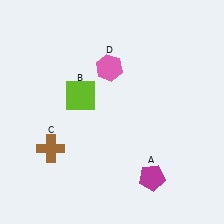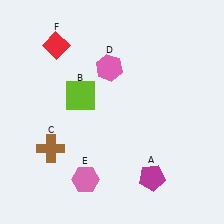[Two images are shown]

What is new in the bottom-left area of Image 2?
A pink hexagon (E) was added in the bottom-left area of Image 2.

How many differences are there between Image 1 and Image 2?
There are 2 differences between the two images.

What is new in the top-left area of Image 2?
A red diamond (F) was added in the top-left area of Image 2.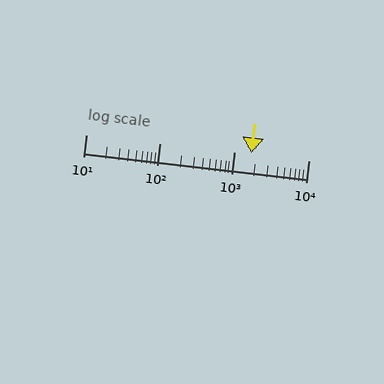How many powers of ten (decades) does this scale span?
The scale spans 3 decades, from 10 to 10000.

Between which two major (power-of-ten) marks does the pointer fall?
The pointer is between 1000 and 10000.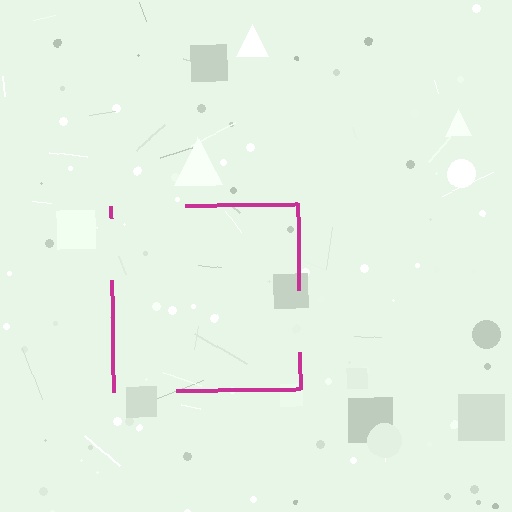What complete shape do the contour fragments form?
The contour fragments form a square.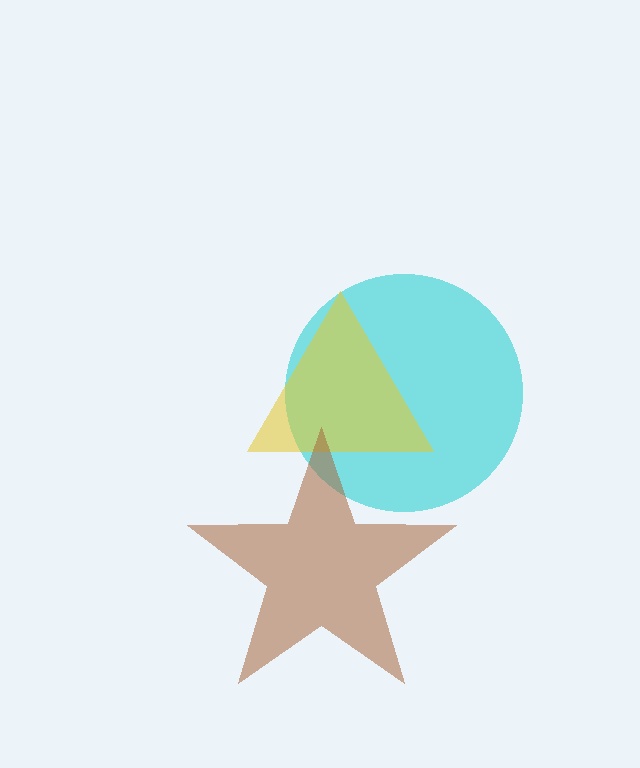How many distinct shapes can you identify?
There are 3 distinct shapes: a cyan circle, a yellow triangle, a brown star.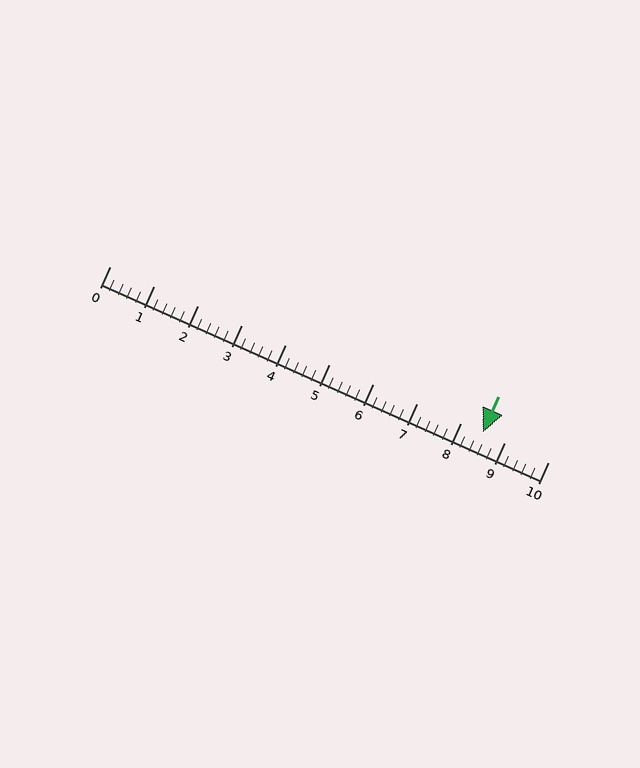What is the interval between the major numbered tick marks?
The major tick marks are spaced 1 units apart.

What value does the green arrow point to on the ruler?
The green arrow points to approximately 8.5.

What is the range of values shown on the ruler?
The ruler shows values from 0 to 10.